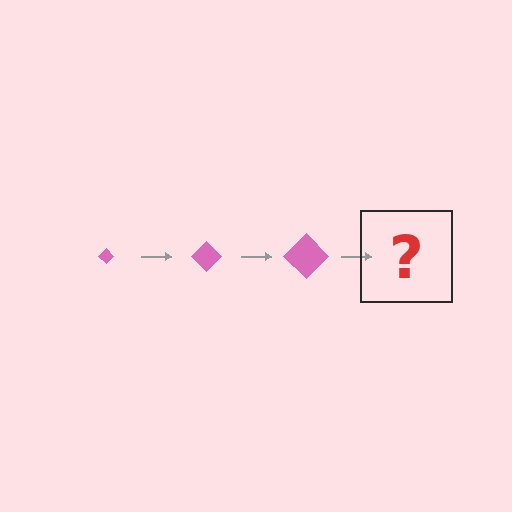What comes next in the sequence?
The next element should be a pink diamond, larger than the previous one.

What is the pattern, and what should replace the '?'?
The pattern is that the diamond gets progressively larger each step. The '?' should be a pink diamond, larger than the previous one.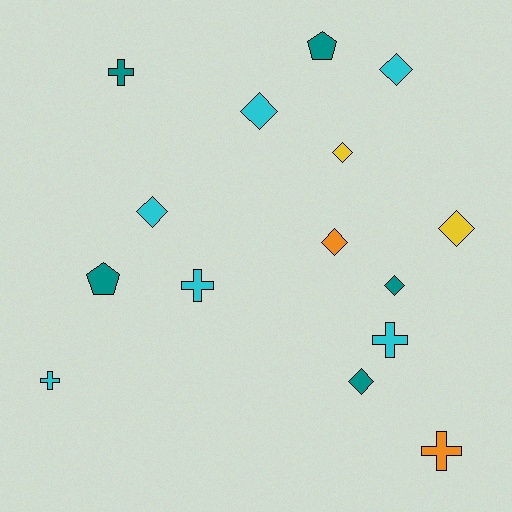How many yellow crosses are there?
There are no yellow crosses.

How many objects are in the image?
There are 15 objects.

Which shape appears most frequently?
Diamond, with 8 objects.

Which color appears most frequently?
Cyan, with 6 objects.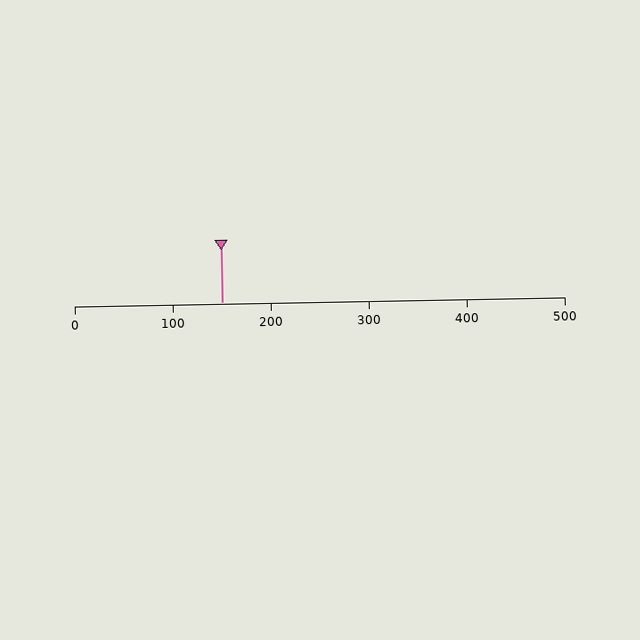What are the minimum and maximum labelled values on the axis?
The axis runs from 0 to 500.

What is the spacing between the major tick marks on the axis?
The major ticks are spaced 100 apart.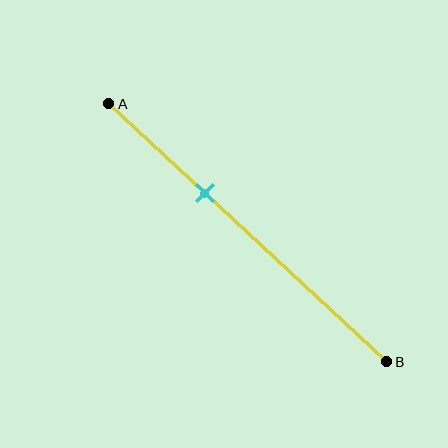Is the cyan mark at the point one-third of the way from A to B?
Yes, the mark is approximately at the one-third point.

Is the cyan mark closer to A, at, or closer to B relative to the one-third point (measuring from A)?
The cyan mark is approximately at the one-third point of segment AB.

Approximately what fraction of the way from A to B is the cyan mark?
The cyan mark is approximately 35% of the way from A to B.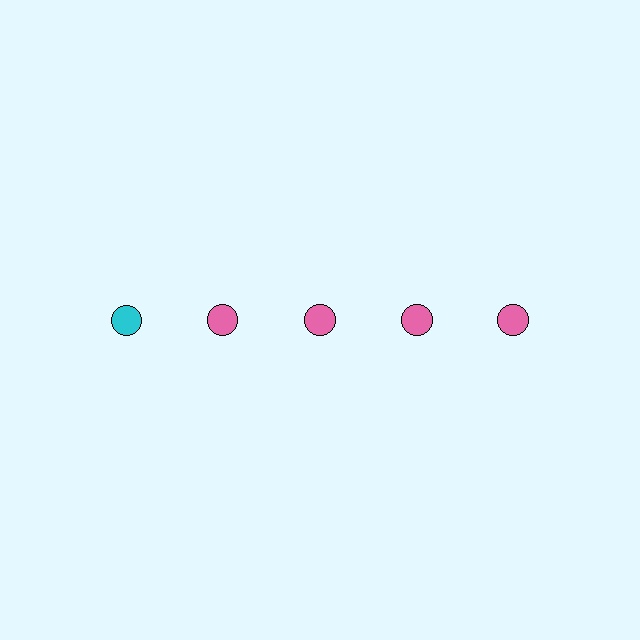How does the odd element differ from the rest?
It has a different color: cyan instead of pink.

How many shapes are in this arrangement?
There are 5 shapes arranged in a grid pattern.